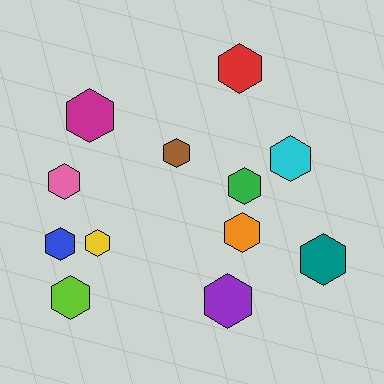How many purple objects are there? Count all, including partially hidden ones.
There is 1 purple object.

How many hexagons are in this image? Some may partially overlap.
There are 12 hexagons.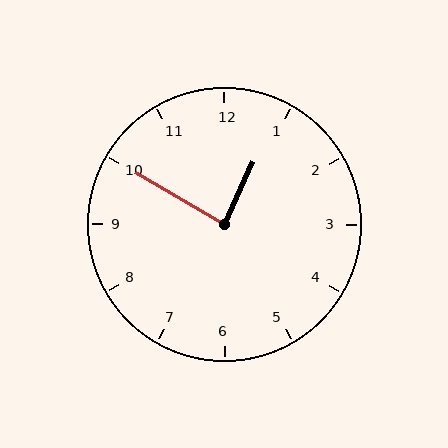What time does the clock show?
12:50.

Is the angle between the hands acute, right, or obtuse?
It is right.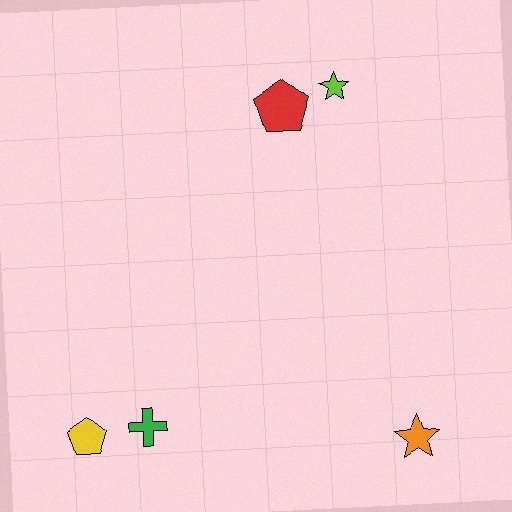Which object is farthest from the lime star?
The yellow pentagon is farthest from the lime star.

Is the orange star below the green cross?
Yes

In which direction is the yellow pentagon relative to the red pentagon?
The yellow pentagon is below the red pentagon.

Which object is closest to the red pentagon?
The lime star is closest to the red pentagon.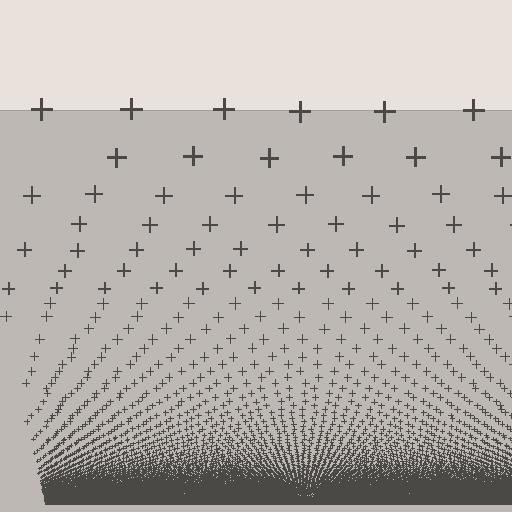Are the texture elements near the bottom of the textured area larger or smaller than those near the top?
Smaller. The gradient is inverted — elements near the bottom are smaller and denser.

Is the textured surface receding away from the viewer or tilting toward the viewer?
The surface appears to tilt toward the viewer. Texture elements get larger and sparser toward the top.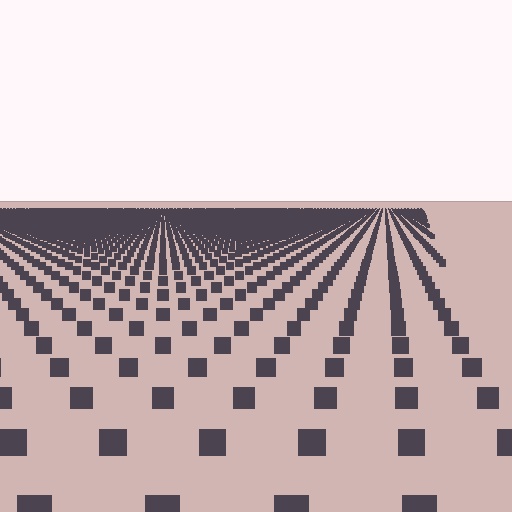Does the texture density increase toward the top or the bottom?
Density increases toward the top.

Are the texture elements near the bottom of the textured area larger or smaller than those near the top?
Larger. Near the bottom, elements are closer to the viewer and appear at a bigger on-screen size.